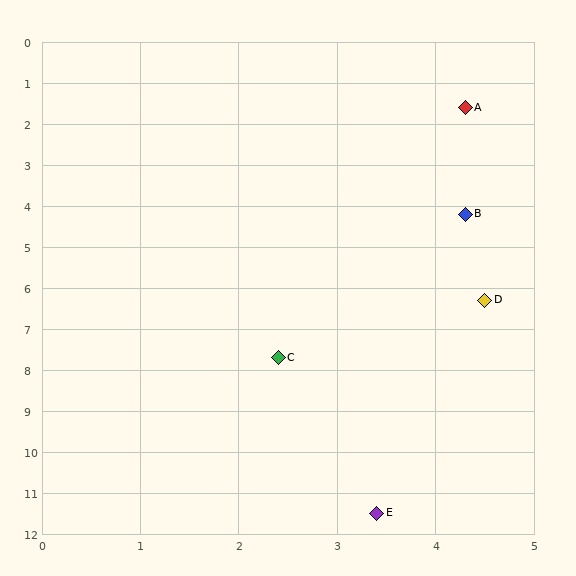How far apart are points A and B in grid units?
Points A and B are about 2.6 grid units apart.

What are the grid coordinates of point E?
Point E is at approximately (3.4, 11.5).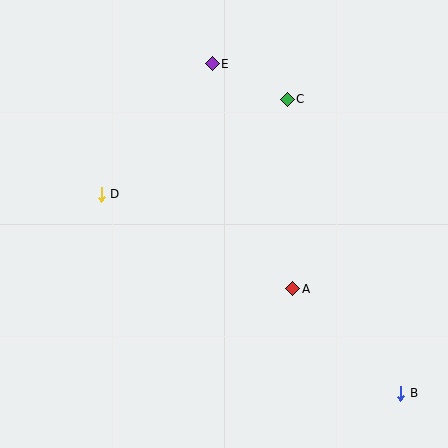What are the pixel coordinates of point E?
Point E is at (212, 64).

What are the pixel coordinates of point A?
Point A is at (293, 289).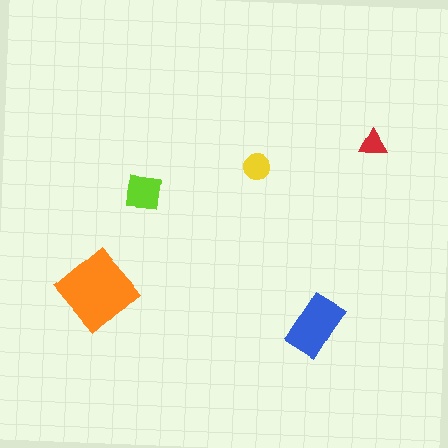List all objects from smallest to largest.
The red triangle, the yellow circle, the lime square, the blue rectangle, the orange diamond.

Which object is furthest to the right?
The red triangle is rightmost.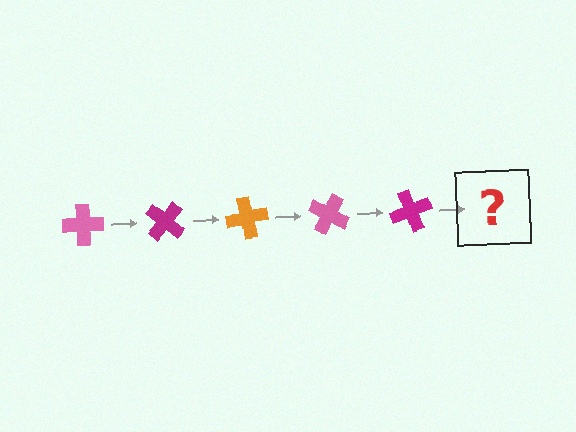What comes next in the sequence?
The next element should be an orange cross, rotated 200 degrees from the start.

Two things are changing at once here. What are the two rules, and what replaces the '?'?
The two rules are that it rotates 40 degrees each step and the color cycles through pink, magenta, and orange. The '?' should be an orange cross, rotated 200 degrees from the start.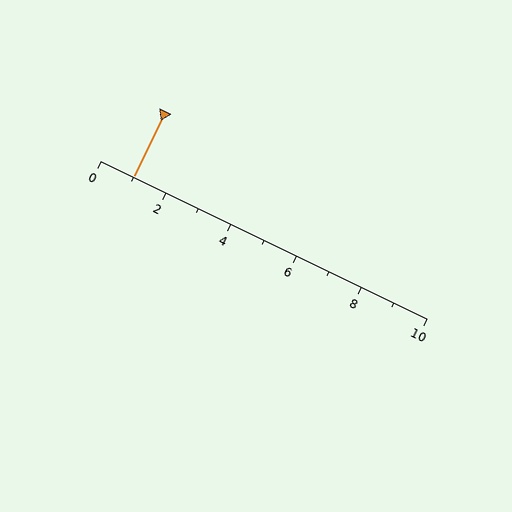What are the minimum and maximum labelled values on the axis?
The axis runs from 0 to 10.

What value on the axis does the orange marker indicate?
The marker indicates approximately 1.